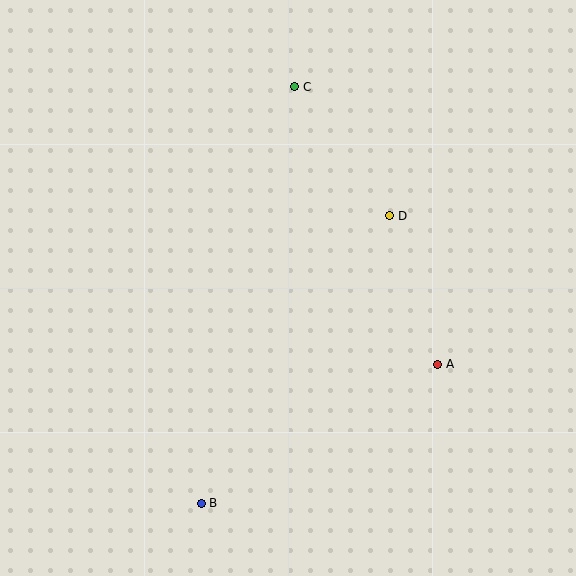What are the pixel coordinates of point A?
Point A is at (438, 364).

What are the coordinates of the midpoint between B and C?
The midpoint between B and C is at (248, 295).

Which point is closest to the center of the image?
Point D at (390, 216) is closest to the center.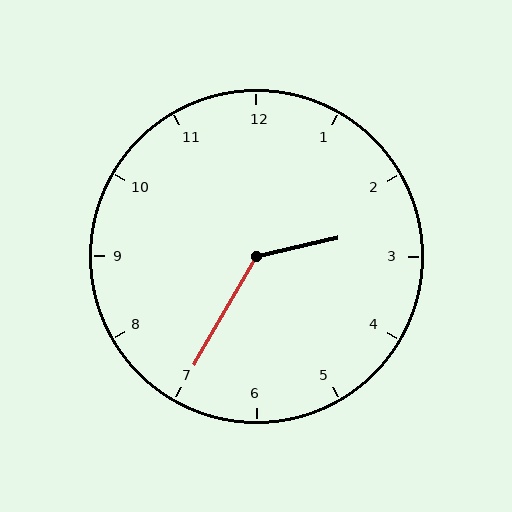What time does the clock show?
2:35.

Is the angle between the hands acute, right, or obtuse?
It is obtuse.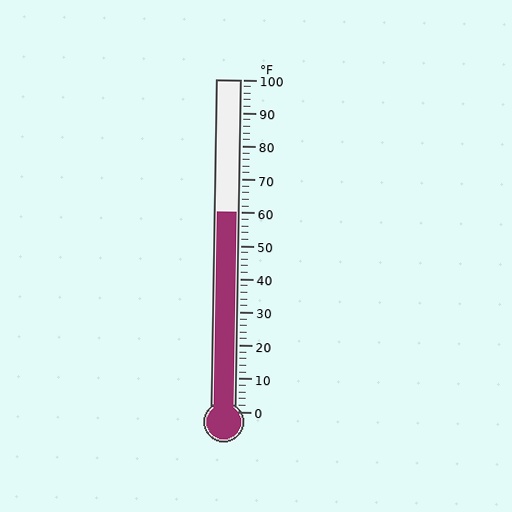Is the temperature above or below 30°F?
The temperature is above 30°F.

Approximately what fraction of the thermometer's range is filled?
The thermometer is filled to approximately 60% of its range.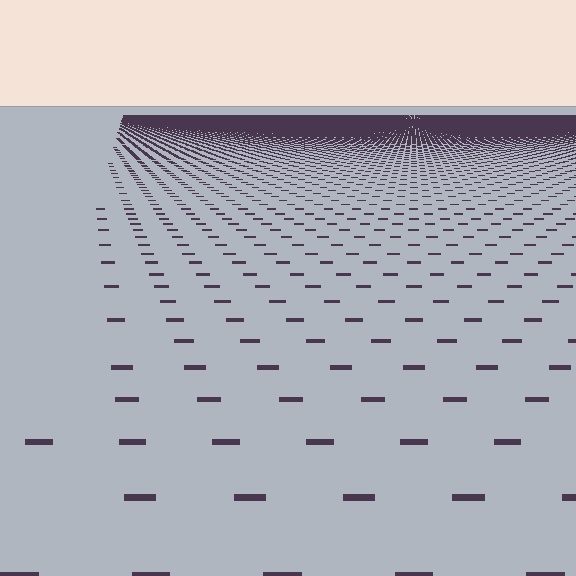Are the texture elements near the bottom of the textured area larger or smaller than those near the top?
Larger. Near the bottom, elements are closer to the viewer and appear at a bigger on-screen size.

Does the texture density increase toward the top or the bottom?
Density increases toward the top.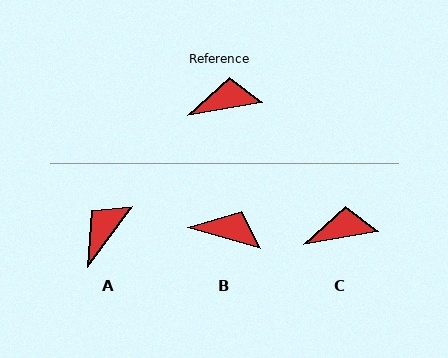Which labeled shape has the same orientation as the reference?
C.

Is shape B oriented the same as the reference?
No, it is off by about 25 degrees.